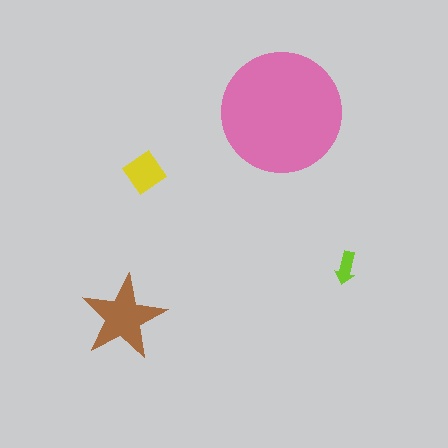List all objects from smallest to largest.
The lime arrow, the yellow diamond, the brown star, the pink circle.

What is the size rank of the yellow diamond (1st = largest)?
3rd.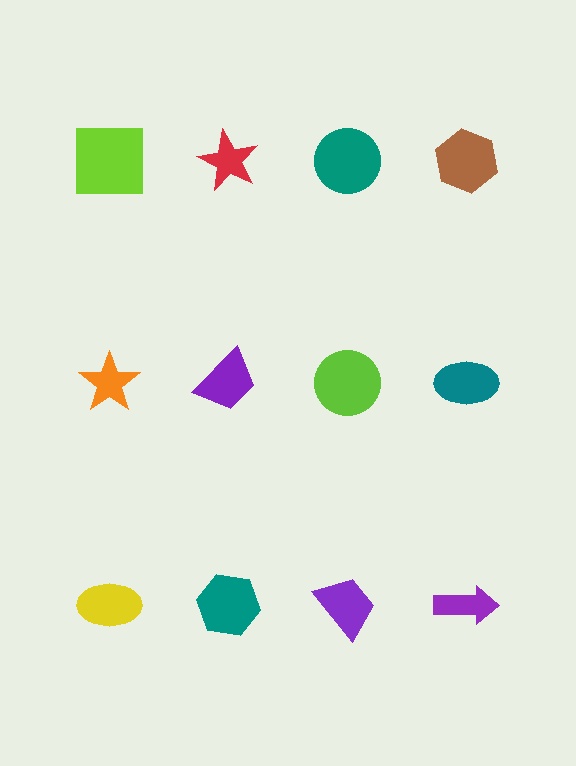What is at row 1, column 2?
A red star.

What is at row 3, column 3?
A purple trapezoid.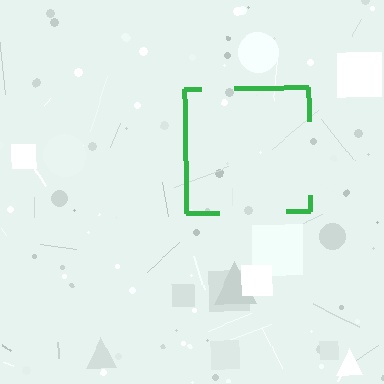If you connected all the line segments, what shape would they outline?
They would outline a square.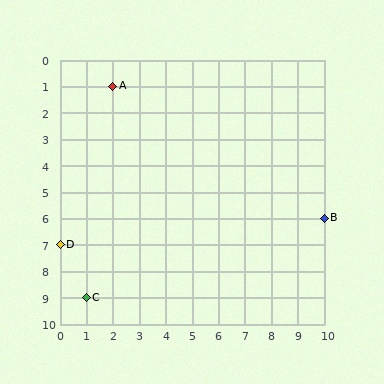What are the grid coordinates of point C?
Point C is at grid coordinates (1, 9).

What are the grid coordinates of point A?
Point A is at grid coordinates (2, 1).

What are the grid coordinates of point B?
Point B is at grid coordinates (10, 6).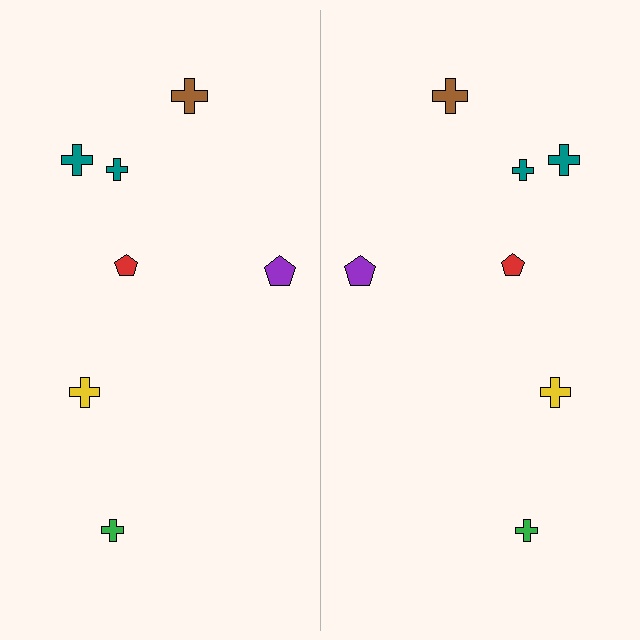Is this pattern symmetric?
Yes, this pattern has bilateral (reflection) symmetry.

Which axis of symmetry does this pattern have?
The pattern has a vertical axis of symmetry running through the center of the image.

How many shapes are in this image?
There are 14 shapes in this image.